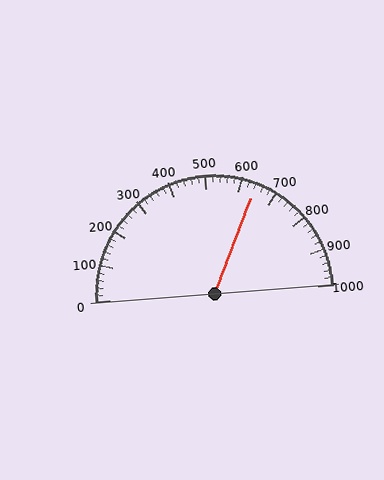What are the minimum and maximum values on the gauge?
The gauge ranges from 0 to 1000.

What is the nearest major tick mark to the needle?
The nearest major tick mark is 600.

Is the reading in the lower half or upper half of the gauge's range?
The reading is in the upper half of the range (0 to 1000).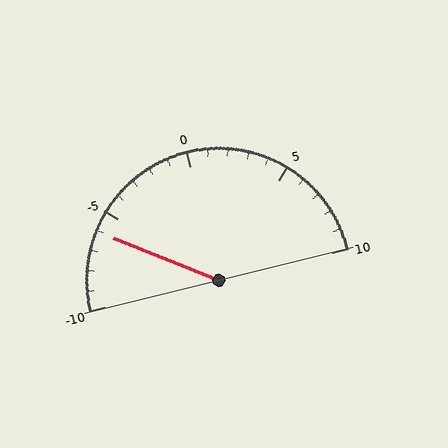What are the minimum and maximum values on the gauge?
The gauge ranges from -10 to 10.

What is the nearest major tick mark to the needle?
The nearest major tick mark is -5.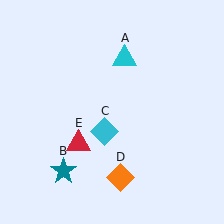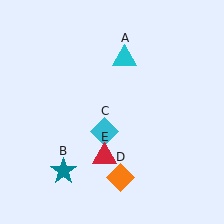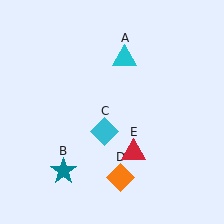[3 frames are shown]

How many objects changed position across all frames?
1 object changed position: red triangle (object E).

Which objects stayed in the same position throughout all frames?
Cyan triangle (object A) and teal star (object B) and cyan diamond (object C) and orange diamond (object D) remained stationary.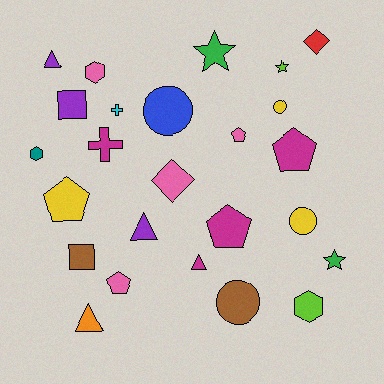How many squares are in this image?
There are 2 squares.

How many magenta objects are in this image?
There are 4 magenta objects.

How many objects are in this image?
There are 25 objects.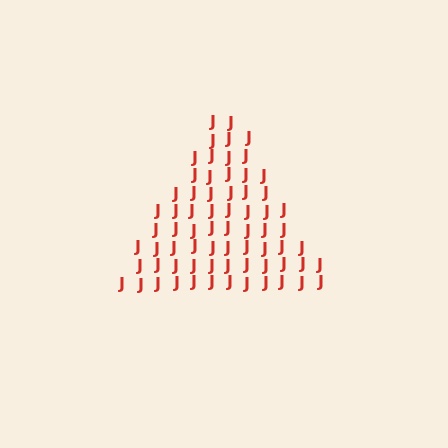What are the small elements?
The small elements are letter J's.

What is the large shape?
The large shape is a triangle.